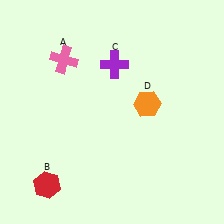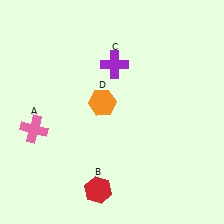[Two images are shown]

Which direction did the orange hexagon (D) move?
The orange hexagon (D) moved left.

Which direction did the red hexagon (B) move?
The red hexagon (B) moved right.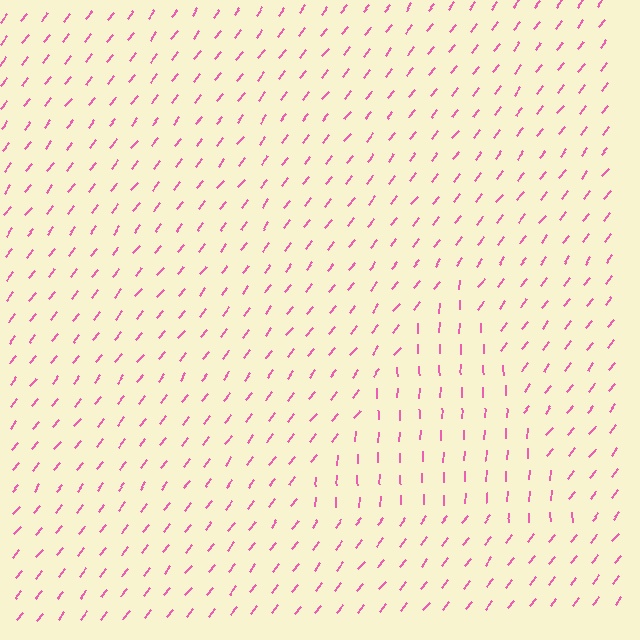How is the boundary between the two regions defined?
The boundary is defined purely by a change in line orientation (approximately 36 degrees difference). All lines are the same color and thickness.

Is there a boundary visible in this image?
Yes, there is a texture boundary formed by a change in line orientation.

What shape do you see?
I see a triangle.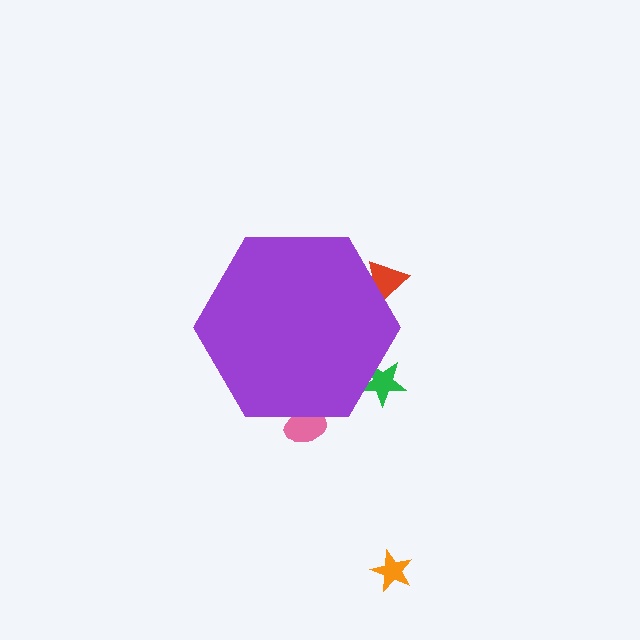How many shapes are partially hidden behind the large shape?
3 shapes are partially hidden.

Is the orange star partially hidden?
No, the orange star is fully visible.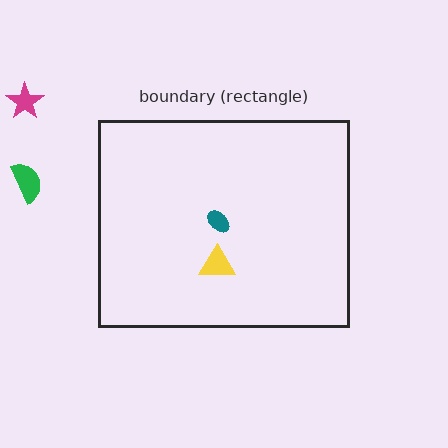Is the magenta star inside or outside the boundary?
Outside.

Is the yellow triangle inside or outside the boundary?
Inside.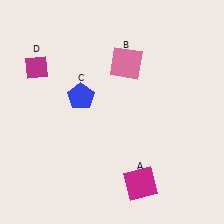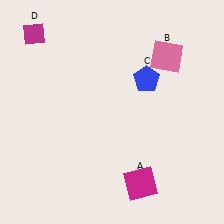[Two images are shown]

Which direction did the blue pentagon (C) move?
The blue pentagon (C) moved right.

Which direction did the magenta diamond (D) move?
The magenta diamond (D) moved up.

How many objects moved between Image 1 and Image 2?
3 objects moved between the two images.